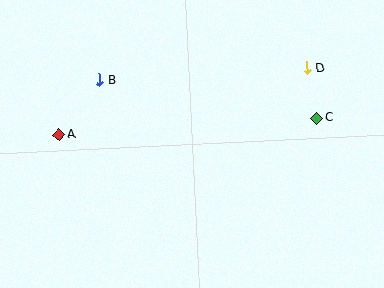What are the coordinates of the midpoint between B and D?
The midpoint between B and D is at (203, 74).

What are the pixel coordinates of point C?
Point C is at (317, 118).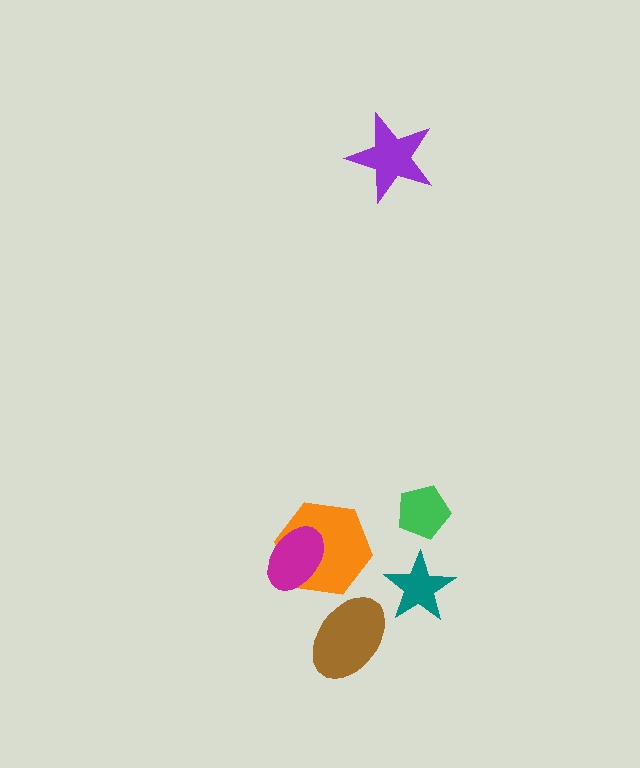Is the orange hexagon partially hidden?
Yes, it is partially covered by another shape.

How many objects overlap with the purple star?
0 objects overlap with the purple star.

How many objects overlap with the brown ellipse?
0 objects overlap with the brown ellipse.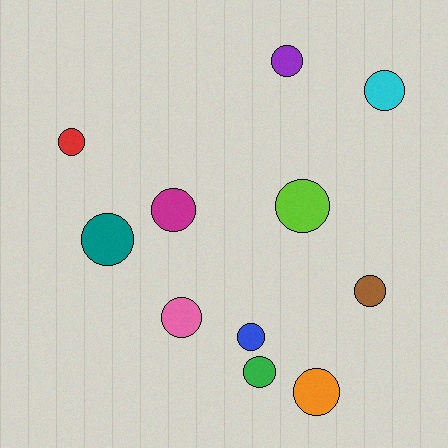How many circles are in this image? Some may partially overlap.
There are 11 circles.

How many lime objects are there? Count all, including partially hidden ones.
There is 1 lime object.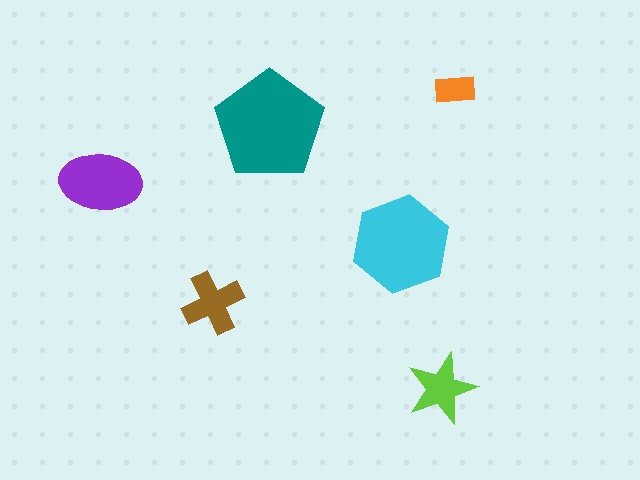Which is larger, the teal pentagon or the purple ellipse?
The teal pentagon.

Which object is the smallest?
The orange rectangle.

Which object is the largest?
The teal pentagon.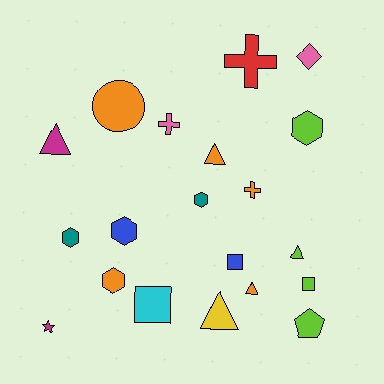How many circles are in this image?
There is 1 circle.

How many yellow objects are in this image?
There is 1 yellow object.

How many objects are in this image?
There are 20 objects.